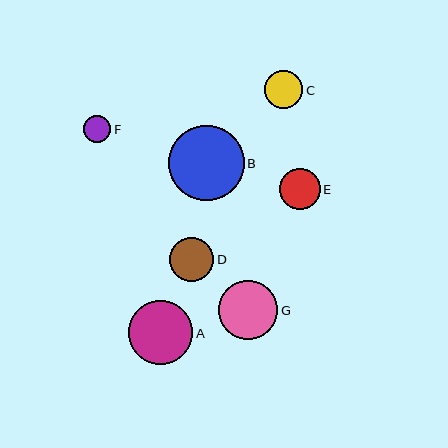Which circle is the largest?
Circle B is the largest with a size of approximately 75 pixels.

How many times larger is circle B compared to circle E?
Circle B is approximately 1.8 times the size of circle E.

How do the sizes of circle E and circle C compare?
Circle E and circle C are approximately the same size.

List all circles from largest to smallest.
From largest to smallest: B, A, G, D, E, C, F.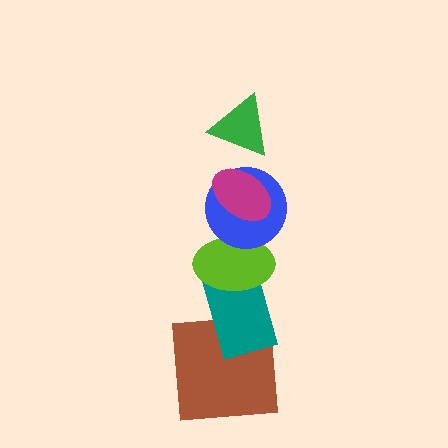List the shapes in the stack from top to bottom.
From top to bottom: the green triangle, the magenta ellipse, the blue circle, the lime ellipse, the teal rectangle, the brown square.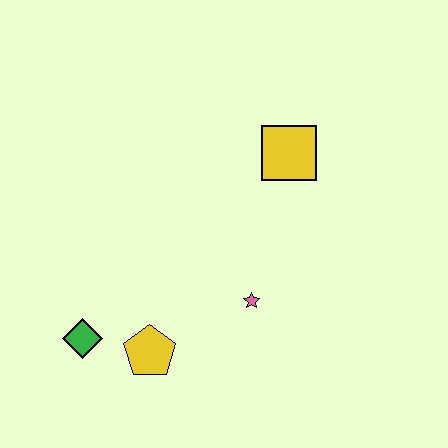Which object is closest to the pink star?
The yellow pentagon is closest to the pink star.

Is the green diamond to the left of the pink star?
Yes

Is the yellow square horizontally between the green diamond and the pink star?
No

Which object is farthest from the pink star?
The green diamond is farthest from the pink star.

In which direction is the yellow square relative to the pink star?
The yellow square is above the pink star.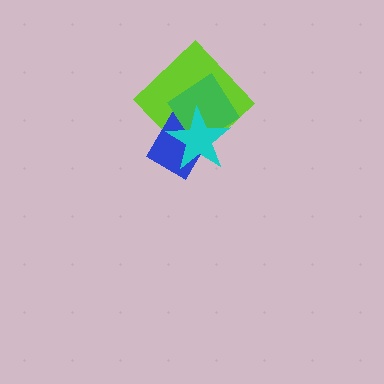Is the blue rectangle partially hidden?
Yes, it is partially covered by another shape.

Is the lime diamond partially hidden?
Yes, it is partially covered by another shape.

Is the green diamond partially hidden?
Yes, it is partially covered by another shape.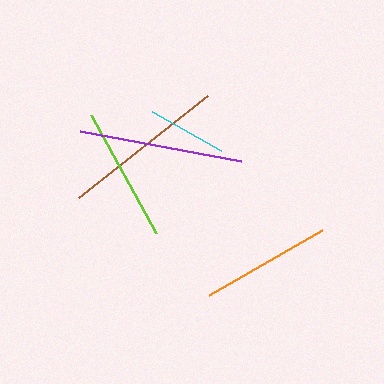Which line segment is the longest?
The brown line is the longest at approximately 164 pixels.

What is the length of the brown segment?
The brown segment is approximately 164 pixels long.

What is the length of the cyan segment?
The cyan segment is approximately 79 pixels long.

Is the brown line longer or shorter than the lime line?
The brown line is longer than the lime line.